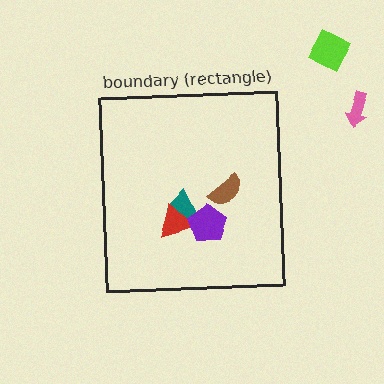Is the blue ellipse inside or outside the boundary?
Inside.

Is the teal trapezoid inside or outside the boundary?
Inside.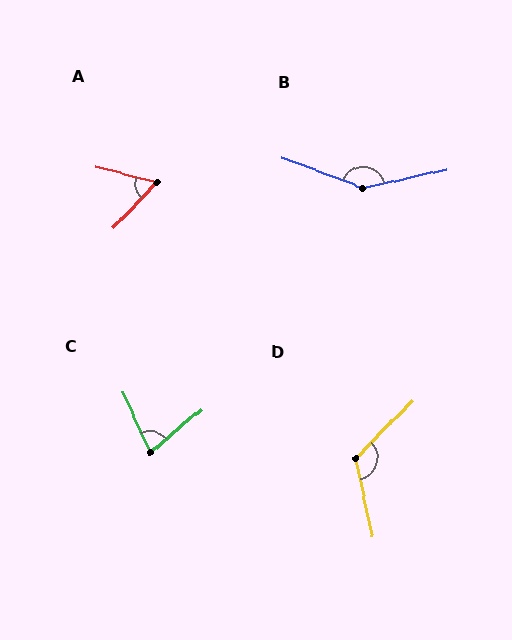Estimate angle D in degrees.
Approximately 123 degrees.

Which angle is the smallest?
A, at approximately 62 degrees.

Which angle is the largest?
B, at approximately 147 degrees.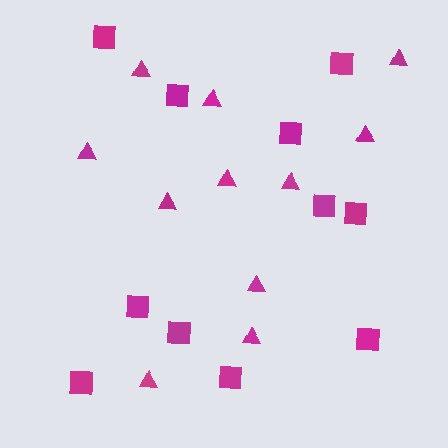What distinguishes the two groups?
There are 2 groups: one group of triangles (11) and one group of squares (11).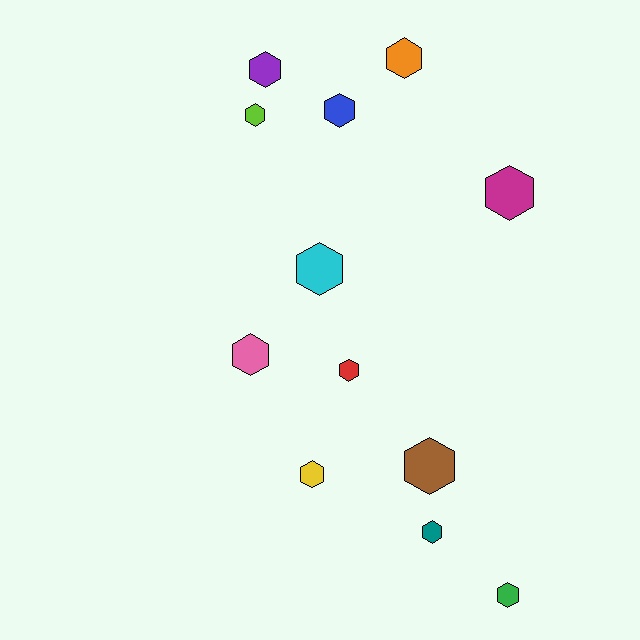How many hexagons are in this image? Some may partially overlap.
There are 12 hexagons.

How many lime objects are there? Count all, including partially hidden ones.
There is 1 lime object.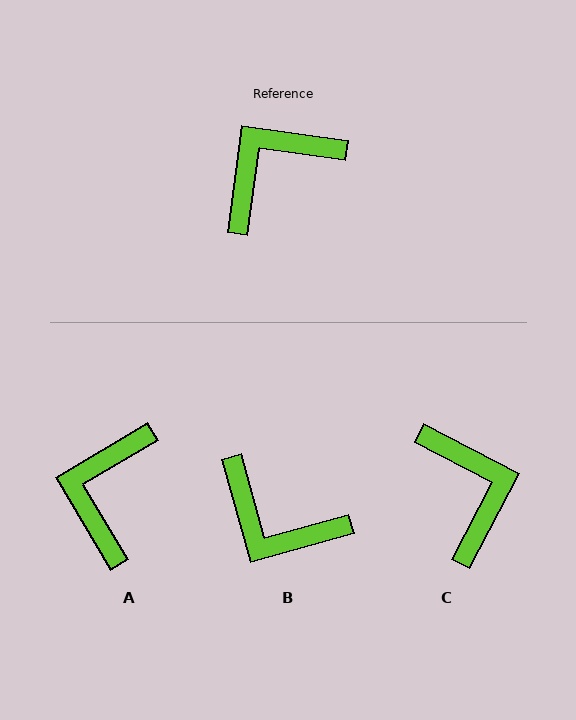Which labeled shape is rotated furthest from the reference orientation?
B, about 113 degrees away.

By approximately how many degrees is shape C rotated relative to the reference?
Approximately 110 degrees clockwise.